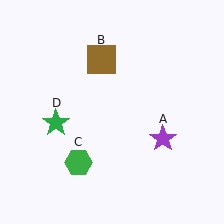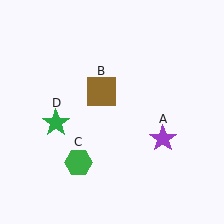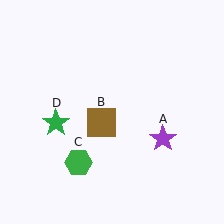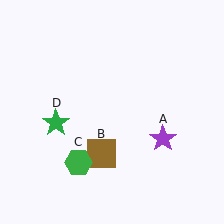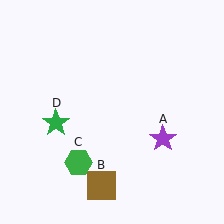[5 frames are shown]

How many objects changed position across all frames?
1 object changed position: brown square (object B).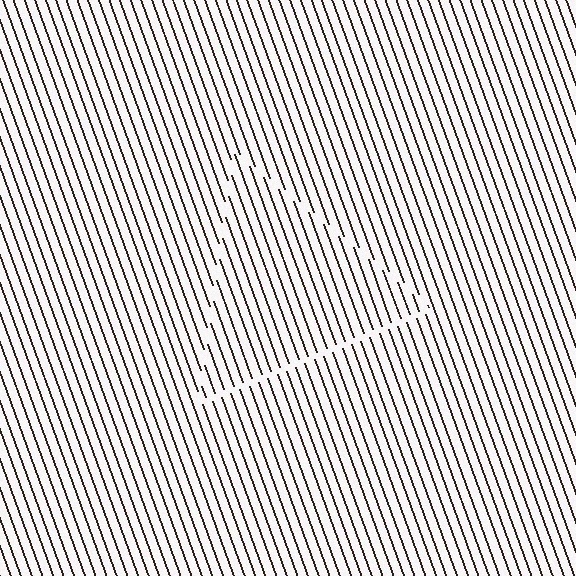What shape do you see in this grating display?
An illusory triangle. The interior of the shape contains the same grating, shifted by half a period — the contour is defined by the phase discontinuity where line-ends from the inner and outer gratings abut.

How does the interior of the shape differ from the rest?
The interior of the shape contains the same grating, shifted by half a period — the contour is defined by the phase discontinuity where line-ends from the inner and outer gratings abut.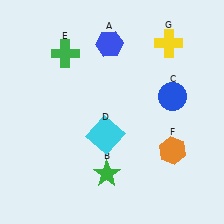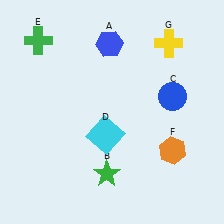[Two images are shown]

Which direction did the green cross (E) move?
The green cross (E) moved left.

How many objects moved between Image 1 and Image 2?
1 object moved between the two images.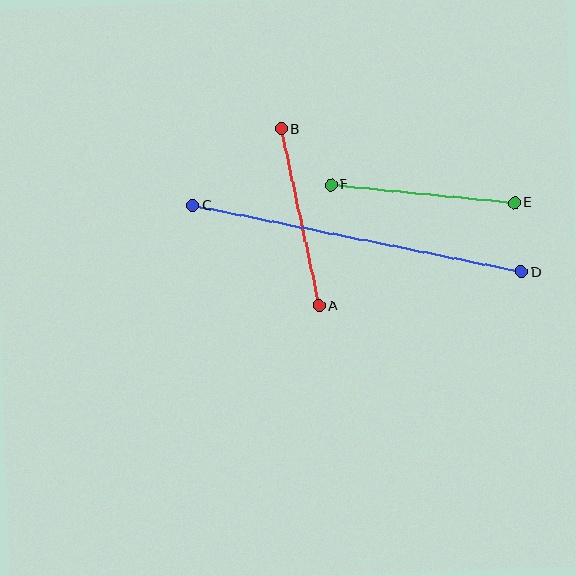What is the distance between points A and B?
The distance is approximately 181 pixels.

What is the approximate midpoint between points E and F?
The midpoint is at approximately (423, 194) pixels.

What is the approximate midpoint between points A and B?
The midpoint is at approximately (300, 217) pixels.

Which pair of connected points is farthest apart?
Points C and D are farthest apart.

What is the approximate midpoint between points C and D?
The midpoint is at approximately (357, 239) pixels.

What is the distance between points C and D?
The distance is approximately 335 pixels.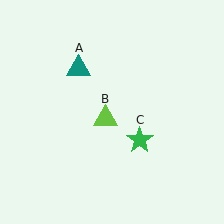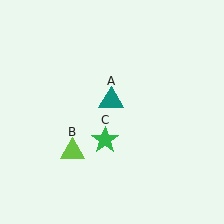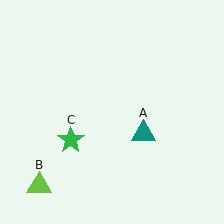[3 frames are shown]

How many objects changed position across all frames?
3 objects changed position: teal triangle (object A), lime triangle (object B), green star (object C).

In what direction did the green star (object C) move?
The green star (object C) moved left.